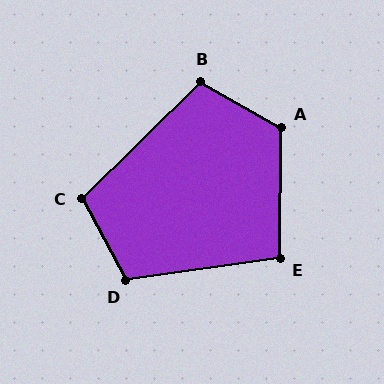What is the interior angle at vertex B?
Approximately 106 degrees (obtuse).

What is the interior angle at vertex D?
Approximately 110 degrees (obtuse).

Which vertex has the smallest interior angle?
E, at approximately 99 degrees.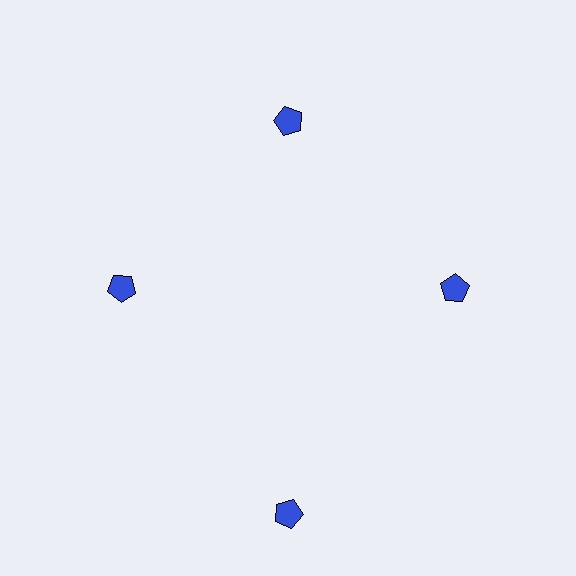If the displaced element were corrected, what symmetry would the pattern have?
It would have 4-fold rotational symmetry — the pattern would map onto itself every 90 degrees.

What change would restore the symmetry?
The symmetry would be restored by moving it inward, back onto the ring so that all 4 pentagons sit at equal angles and equal distance from the center.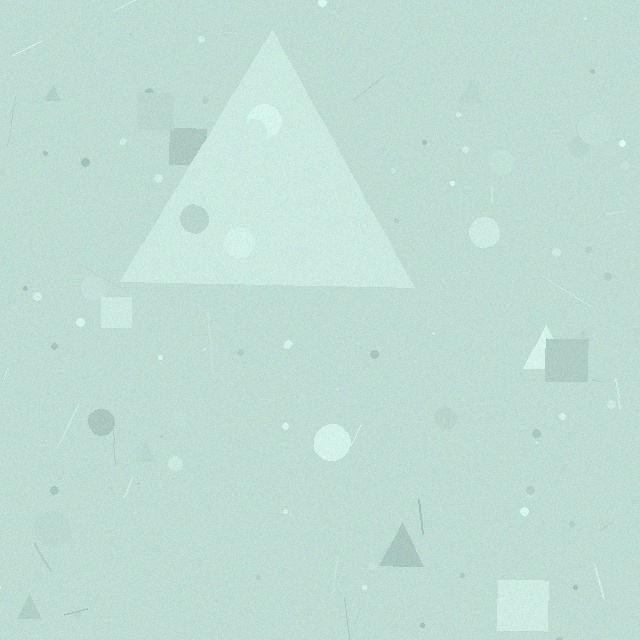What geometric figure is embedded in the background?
A triangle is embedded in the background.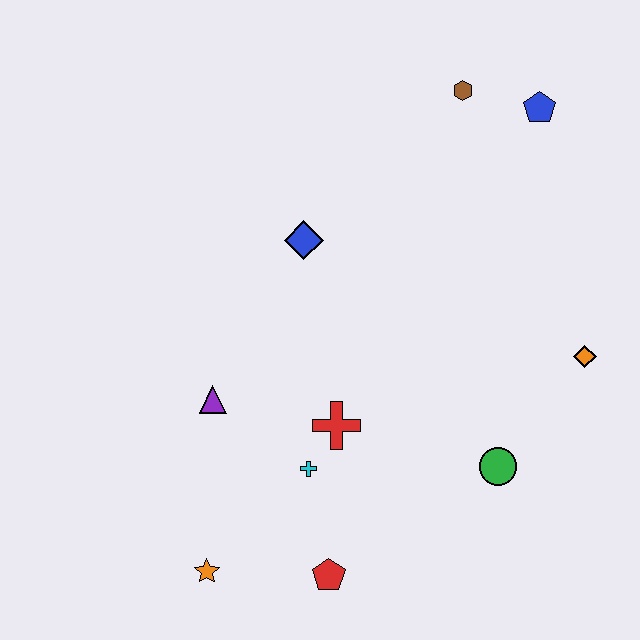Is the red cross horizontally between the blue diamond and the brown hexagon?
Yes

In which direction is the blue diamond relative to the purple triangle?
The blue diamond is above the purple triangle.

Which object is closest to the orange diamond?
The green circle is closest to the orange diamond.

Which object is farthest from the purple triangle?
The blue pentagon is farthest from the purple triangle.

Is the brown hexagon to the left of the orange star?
No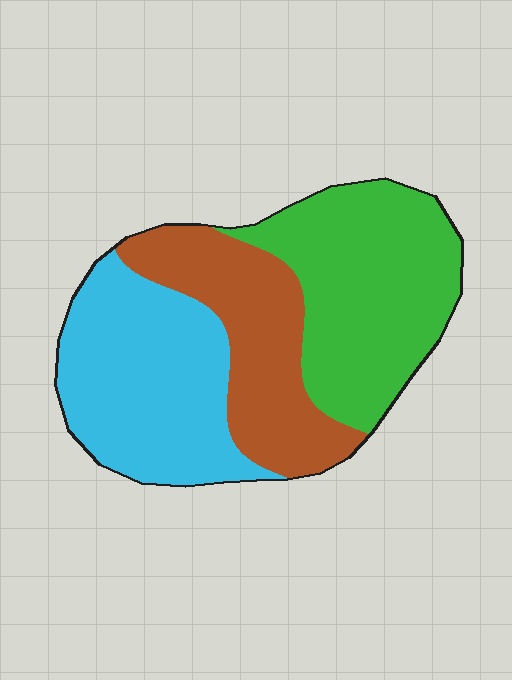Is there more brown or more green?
Green.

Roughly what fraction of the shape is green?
Green takes up about three eighths (3/8) of the shape.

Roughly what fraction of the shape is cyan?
Cyan takes up about one third (1/3) of the shape.